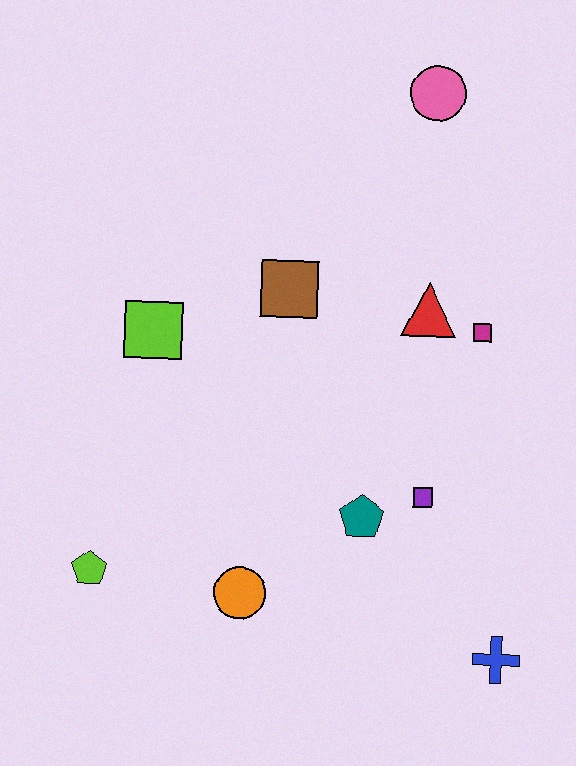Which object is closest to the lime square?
The brown square is closest to the lime square.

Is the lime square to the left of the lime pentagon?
No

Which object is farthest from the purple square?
The pink circle is farthest from the purple square.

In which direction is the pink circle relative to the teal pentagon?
The pink circle is above the teal pentagon.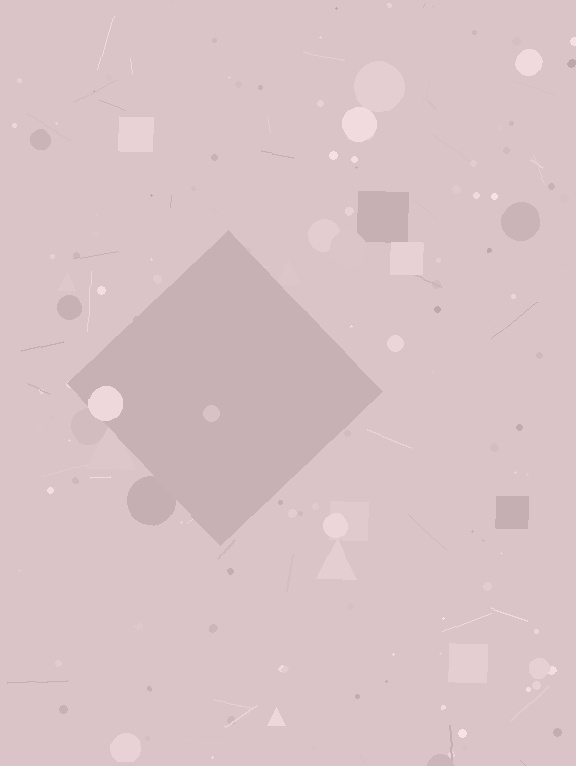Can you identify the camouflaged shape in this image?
The camouflaged shape is a diamond.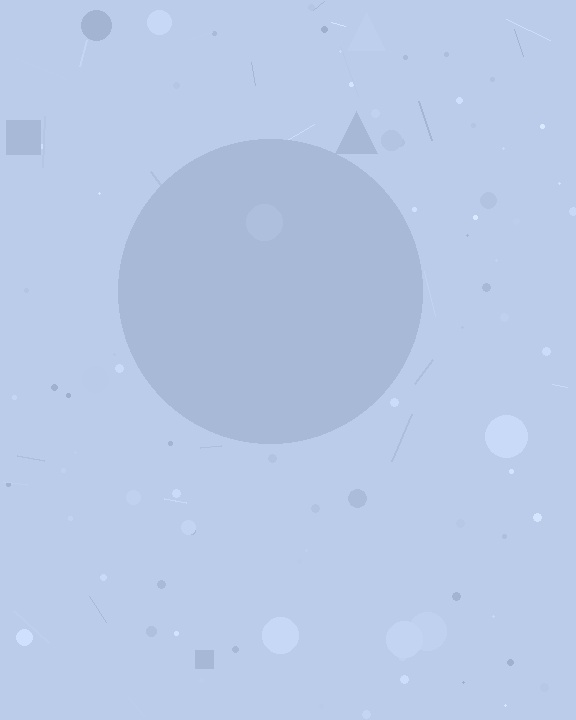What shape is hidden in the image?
A circle is hidden in the image.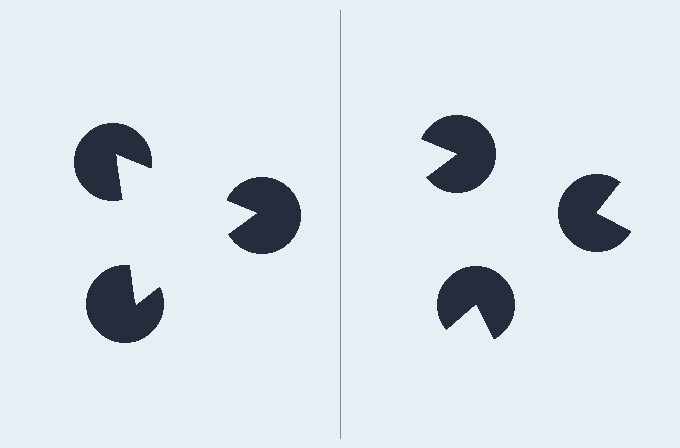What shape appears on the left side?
An illusory triangle.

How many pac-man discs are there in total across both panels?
6 — 3 on each side.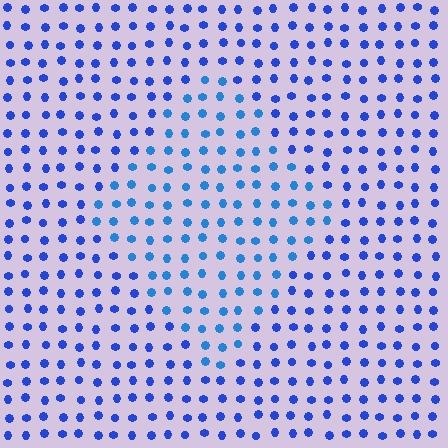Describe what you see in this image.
The image is filled with small blue elements in a uniform arrangement. A diamond-shaped region is visible where the elements are tinted to a slightly different hue, forming a subtle color boundary.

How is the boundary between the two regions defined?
The boundary is defined purely by a slight shift in hue (about 22 degrees). Spacing, size, and orientation are identical on both sides.